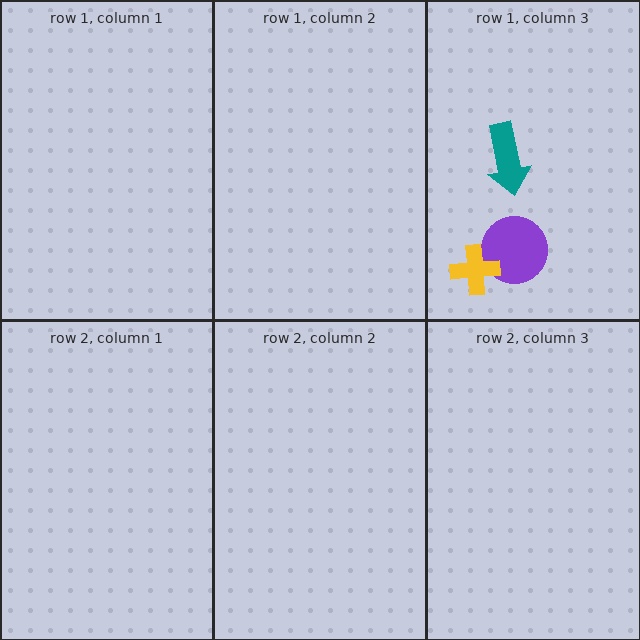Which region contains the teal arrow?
The row 1, column 3 region.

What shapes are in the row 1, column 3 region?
The purple circle, the yellow cross, the teal arrow.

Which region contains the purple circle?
The row 1, column 3 region.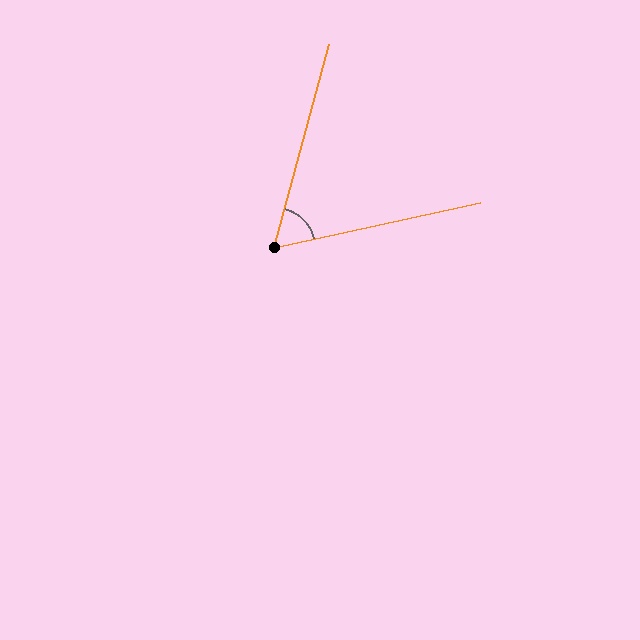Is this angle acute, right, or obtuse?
It is acute.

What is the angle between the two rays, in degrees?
Approximately 62 degrees.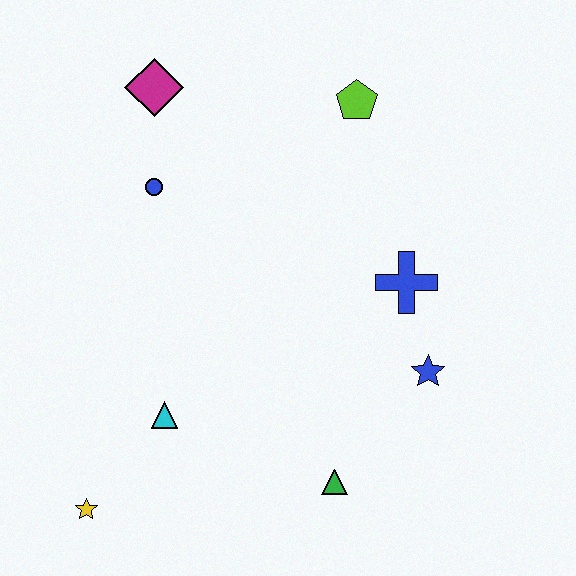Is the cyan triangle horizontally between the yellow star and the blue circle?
No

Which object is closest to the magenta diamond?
The blue circle is closest to the magenta diamond.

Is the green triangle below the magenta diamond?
Yes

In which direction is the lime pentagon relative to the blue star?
The lime pentagon is above the blue star.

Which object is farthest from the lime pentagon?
The yellow star is farthest from the lime pentagon.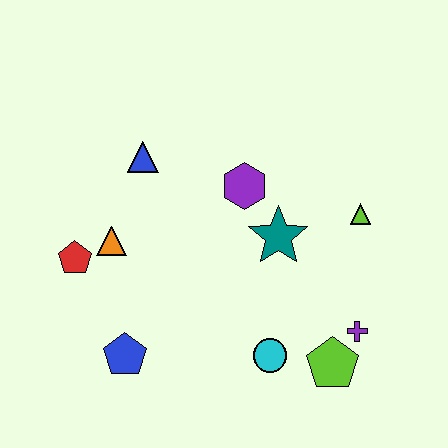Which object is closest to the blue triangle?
The orange triangle is closest to the blue triangle.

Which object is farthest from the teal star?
The red pentagon is farthest from the teal star.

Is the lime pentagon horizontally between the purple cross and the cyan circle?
Yes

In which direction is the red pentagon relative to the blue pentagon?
The red pentagon is above the blue pentagon.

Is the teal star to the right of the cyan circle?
Yes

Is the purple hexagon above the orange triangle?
Yes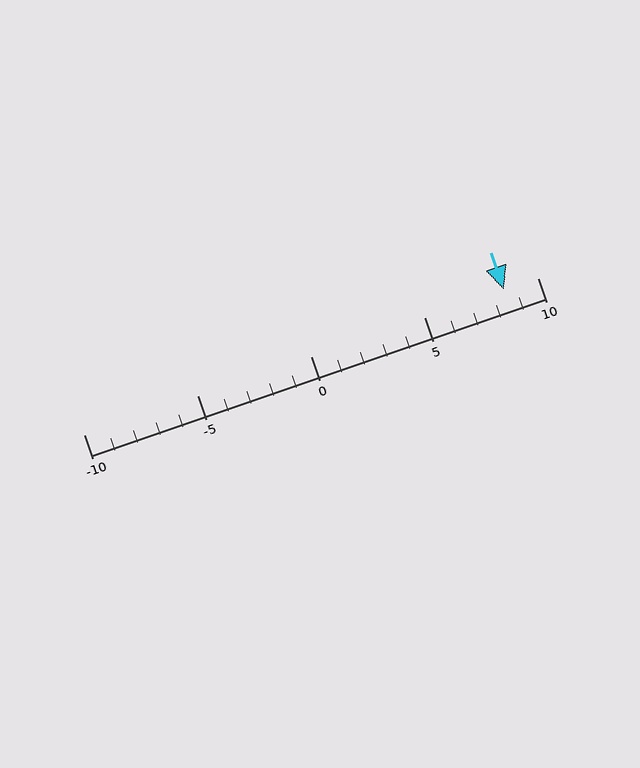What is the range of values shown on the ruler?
The ruler shows values from -10 to 10.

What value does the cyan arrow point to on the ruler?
The cyan arrow points to approximately 8.